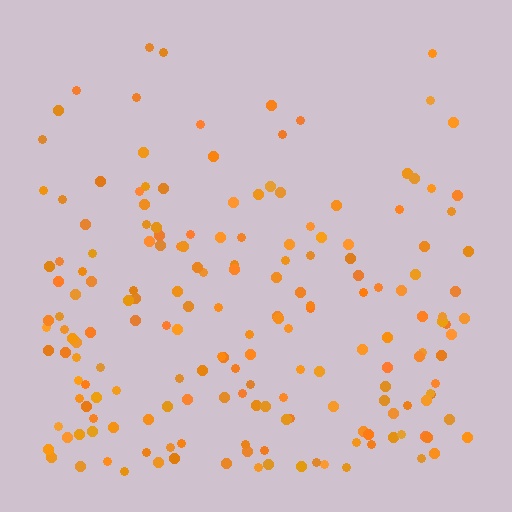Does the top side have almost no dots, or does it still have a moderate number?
Still a moderate number, just noticeably fewer than the bottom.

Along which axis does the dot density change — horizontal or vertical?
Vertical.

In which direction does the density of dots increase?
From top to bottom, with the bottom side densest.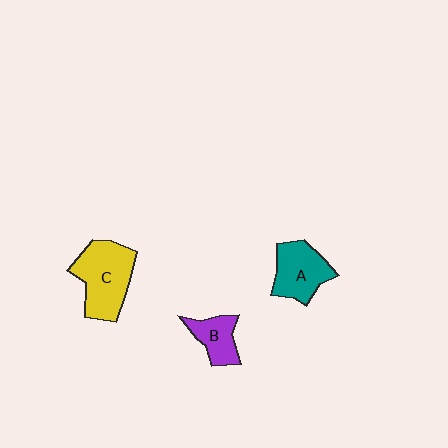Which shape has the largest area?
Shape C (yellow).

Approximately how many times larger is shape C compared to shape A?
Approximately 1.3 times.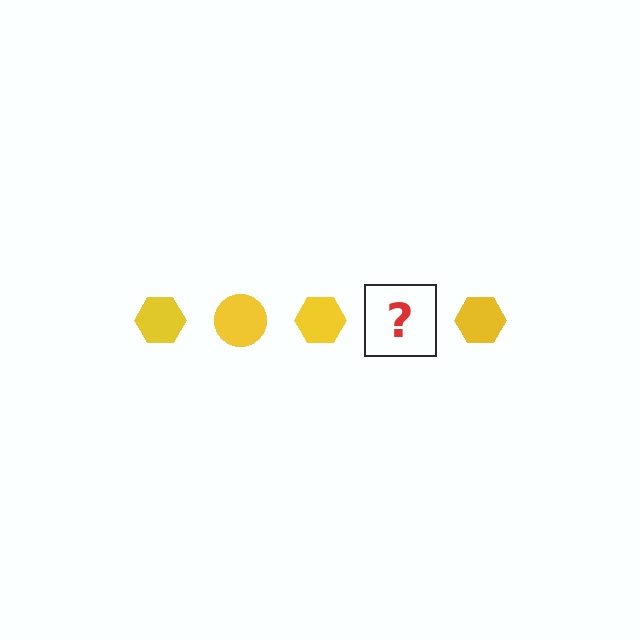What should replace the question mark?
The question mark should be replaced with a yellow circle.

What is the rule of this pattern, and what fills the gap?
The rule is that the pattern cycles through hexagon, circle shapes in yellow. The gap should be filled with a yellow circle.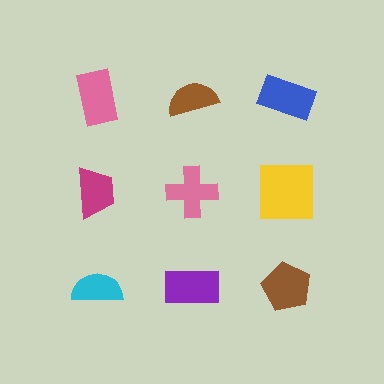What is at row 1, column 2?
A brown semicircle.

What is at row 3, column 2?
A purple rectangle.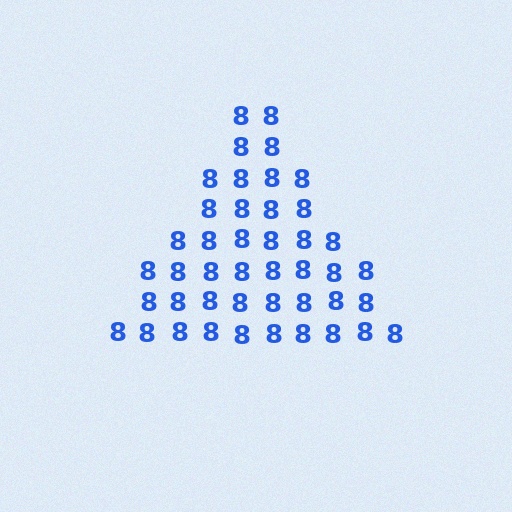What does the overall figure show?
The overall figure shows a triangle.